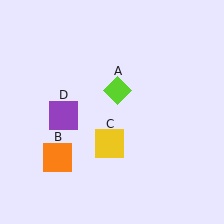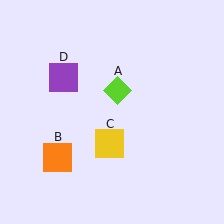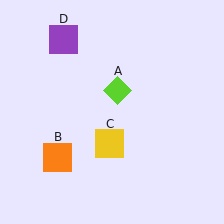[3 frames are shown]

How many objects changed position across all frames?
1 object changed position: purple square (object D).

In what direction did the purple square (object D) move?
The purple square (object D) moved up.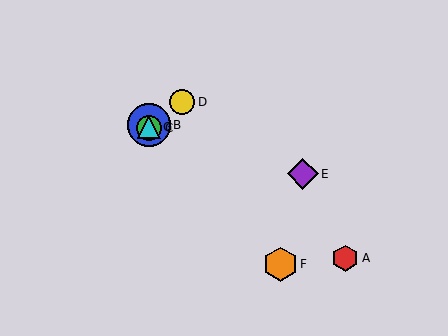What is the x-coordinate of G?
Object G is at x≈149.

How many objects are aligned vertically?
3 objects (B, C, G) are aligned vertically.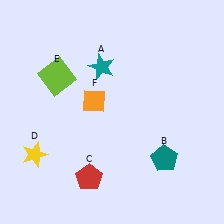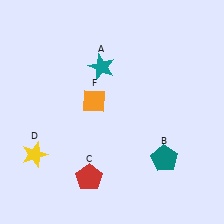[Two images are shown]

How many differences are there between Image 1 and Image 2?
There is 1 difference between the two images.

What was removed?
The lime square (E) was removed in Image 2.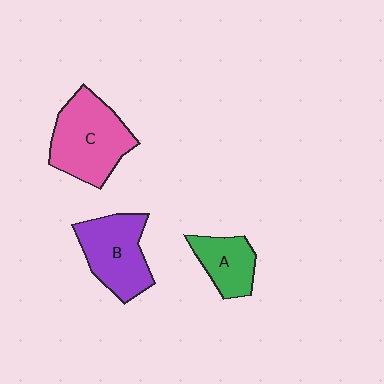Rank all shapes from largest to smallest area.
From largest to smallest: C (pink), B (purple), A (green).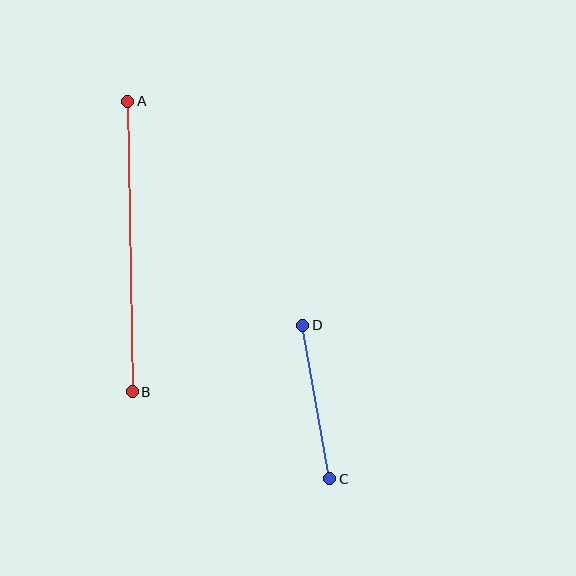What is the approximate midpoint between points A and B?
The midpoint is at approximately (130, 246) pixels.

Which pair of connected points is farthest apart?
Points A and B are farthest apart.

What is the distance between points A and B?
The distance is approximately 291 pixels.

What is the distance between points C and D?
The distance is approximately 156 pixels.